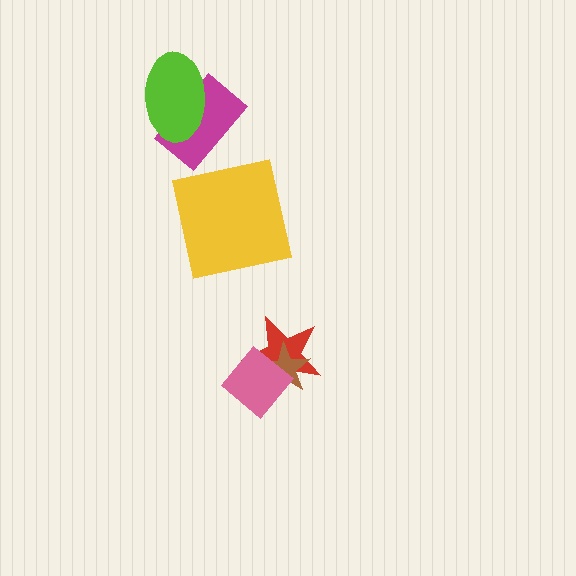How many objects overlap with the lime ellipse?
1 object overlaps with the lime ellipse.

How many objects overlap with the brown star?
2 objects overlap with the brown star.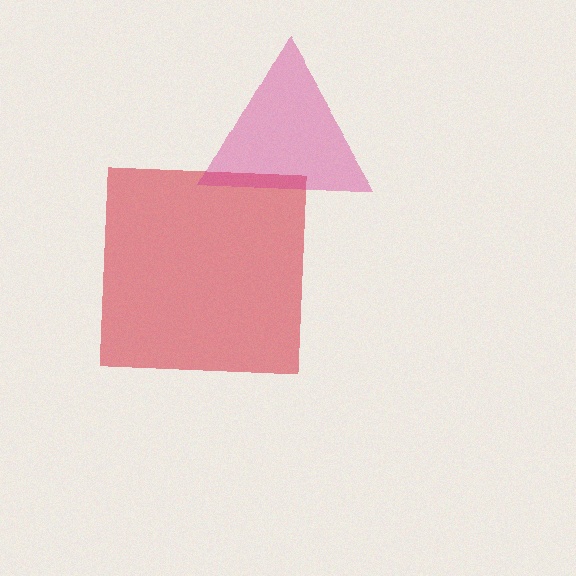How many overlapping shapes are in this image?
There are 2 overlapping shapes in the image.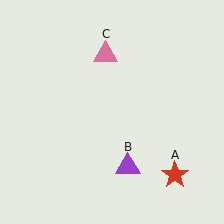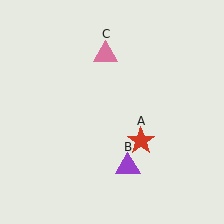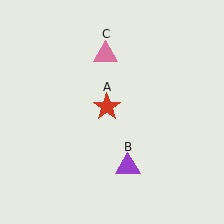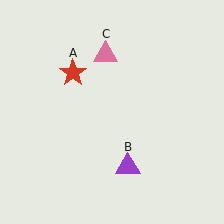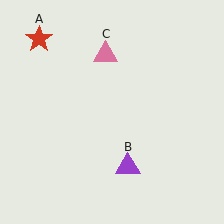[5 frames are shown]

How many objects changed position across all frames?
1 object changed position: red star (object A).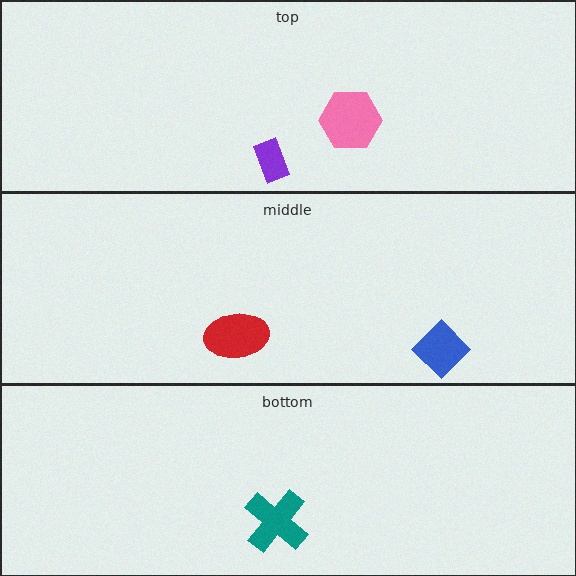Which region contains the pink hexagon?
The top region.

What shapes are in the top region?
The pink hexagon, the purple rectangle.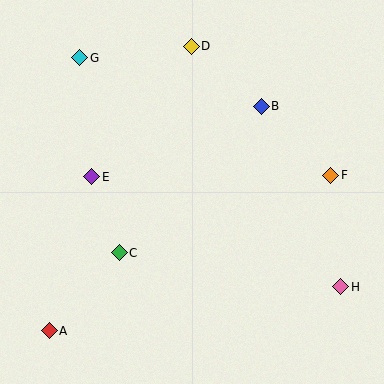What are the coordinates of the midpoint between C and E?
The midpoint between C and E is at (105, 215).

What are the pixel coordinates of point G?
Point G is at (80, 58).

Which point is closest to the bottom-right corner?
Point H is closest to the bottom-right corner.